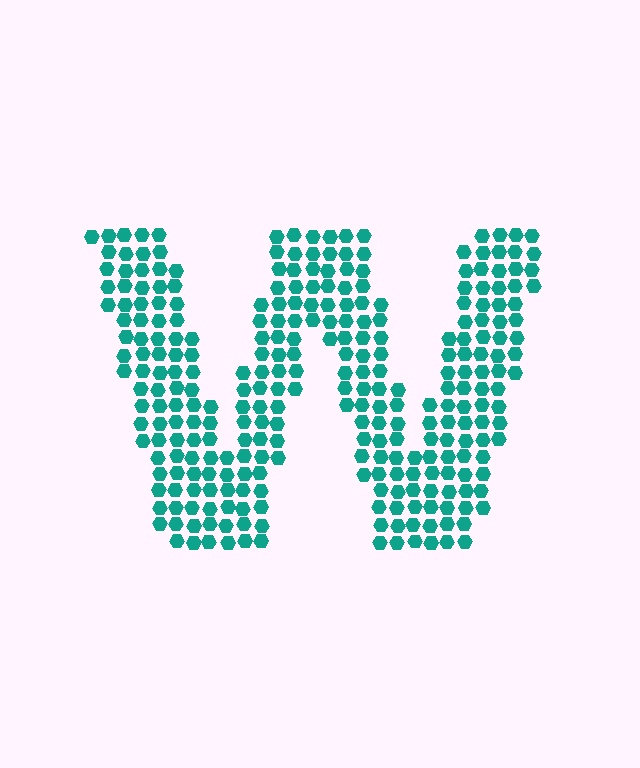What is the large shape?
The large shape is the letter W.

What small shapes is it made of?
It is made of small hexagons.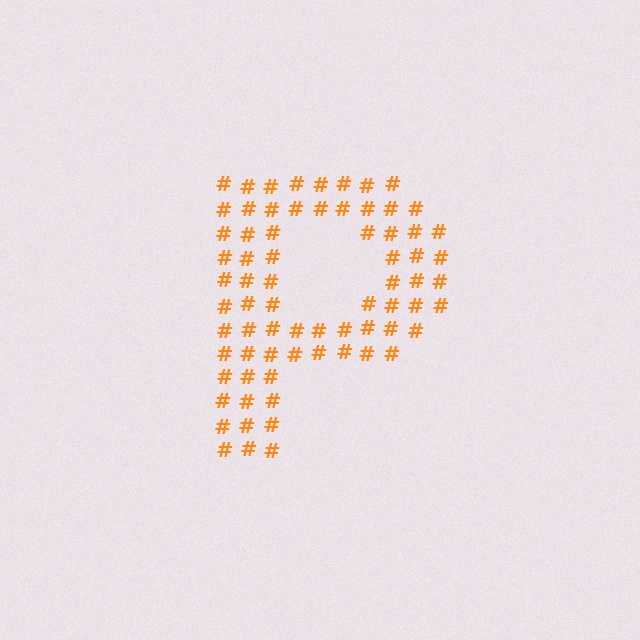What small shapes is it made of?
It is made of small hash symbols.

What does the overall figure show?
The overall figure shows the letter P.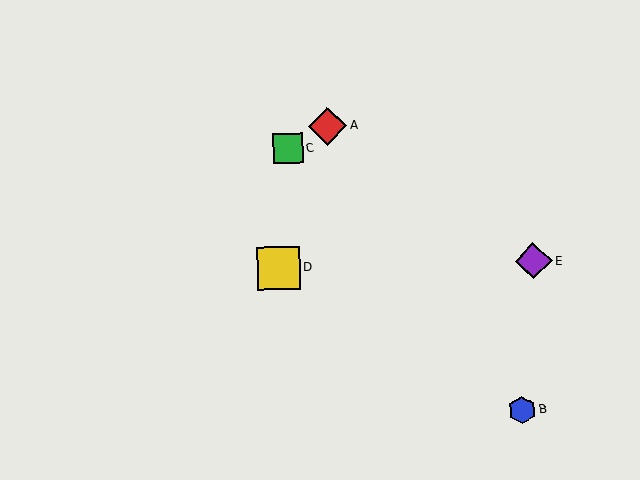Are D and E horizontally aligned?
Yes, both are at y≈268.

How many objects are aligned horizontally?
2 objects (D, E) are aligned horizontally.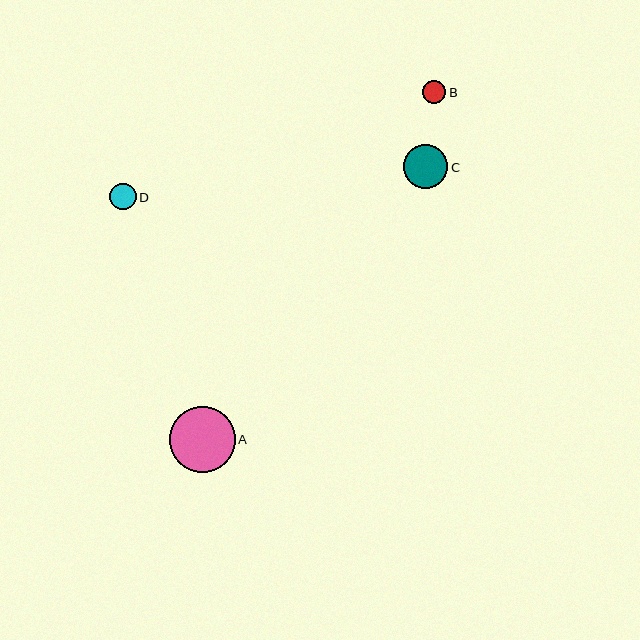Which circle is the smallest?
Circle B is the smallest with a size of approximately 23 pixels.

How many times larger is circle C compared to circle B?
Circle C is approximately 1.9 times the size of circle B.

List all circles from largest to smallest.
From largest to smallest: A, C, D, B.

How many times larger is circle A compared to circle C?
Circle A is approximately 1.5 times the size of circle C.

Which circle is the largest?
Circle A is the largest with a size of approximately 65 pixels.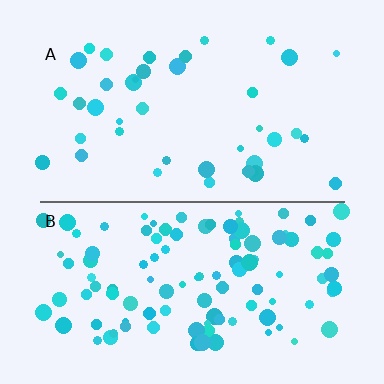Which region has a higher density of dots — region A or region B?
B (the bottom).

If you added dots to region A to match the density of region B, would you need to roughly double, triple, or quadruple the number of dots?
Approximately triple.